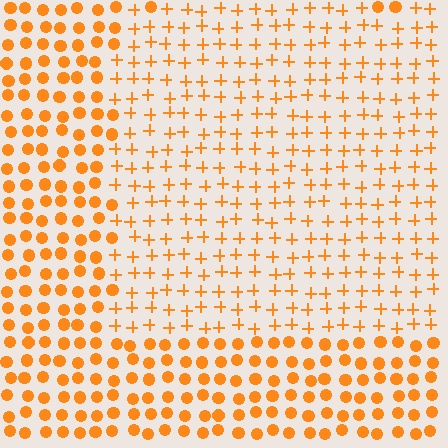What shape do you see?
I see a rectangle.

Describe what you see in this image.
The image is filled with small orange elements arranged in a uniform grid. A rectangle-shaped region contains plus signs, while the surrounding area contains circles. The boundary is defined purely by the change in element shape.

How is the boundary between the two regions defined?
The boundary is defined by a change in element shape: plus signs inside vs. circles outside. All elements share the same color and spacing.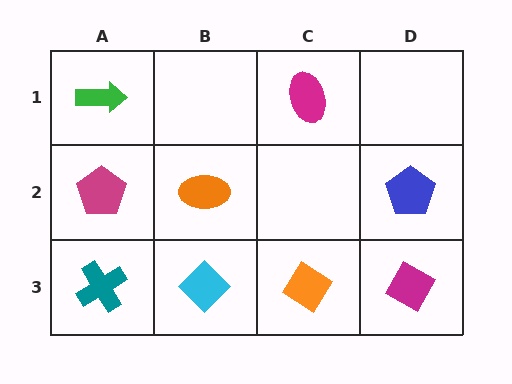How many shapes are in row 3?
4 shapes.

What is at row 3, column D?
A magenta diamond.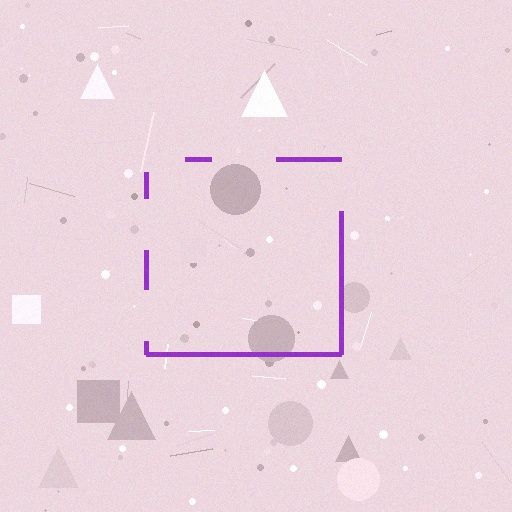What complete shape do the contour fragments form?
The contour fragments form a square.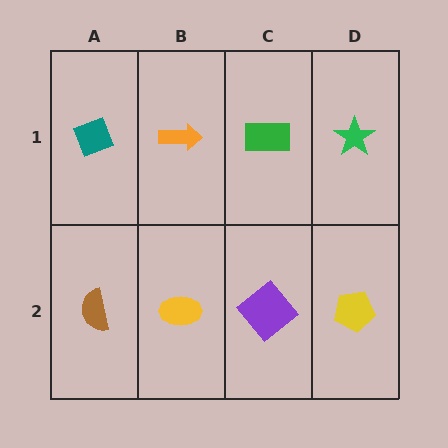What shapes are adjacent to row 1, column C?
A purple diamond (row 2, column C), an orange arrow (row 1, column B), a green star (row 1, column D).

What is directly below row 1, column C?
A purple diamond.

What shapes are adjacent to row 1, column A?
A brown semicircle (row 2, column A), an orange arrow (row 1, column B).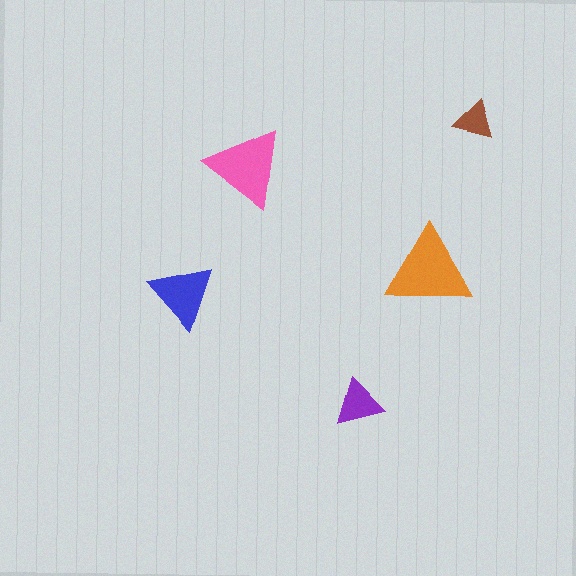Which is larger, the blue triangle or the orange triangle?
The orange one.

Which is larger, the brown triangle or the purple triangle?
The purple one.